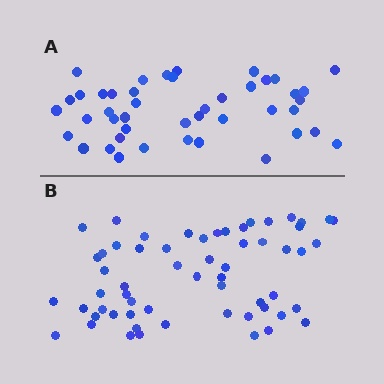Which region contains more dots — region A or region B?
Region B (the bottom region) has more dots.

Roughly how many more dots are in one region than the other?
Region B has approximately 15 more dots than region A.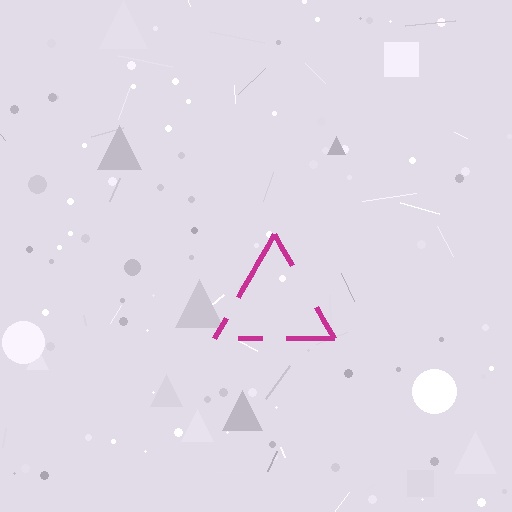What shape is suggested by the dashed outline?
The dashed outline suggests a triangle.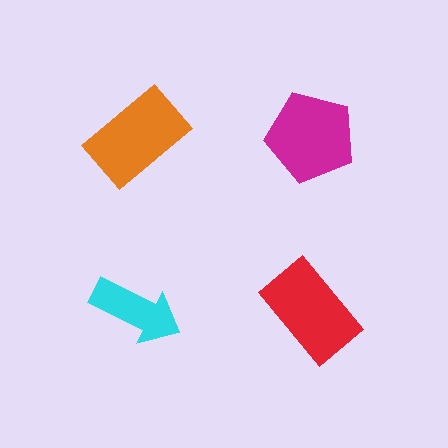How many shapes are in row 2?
2 shapes.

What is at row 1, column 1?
An orange rectangle.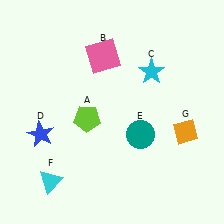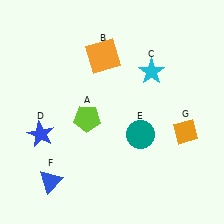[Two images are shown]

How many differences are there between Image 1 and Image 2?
There are 2 differences between the two images.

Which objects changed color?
B changed from pink to orange. F changed from cyan to blue.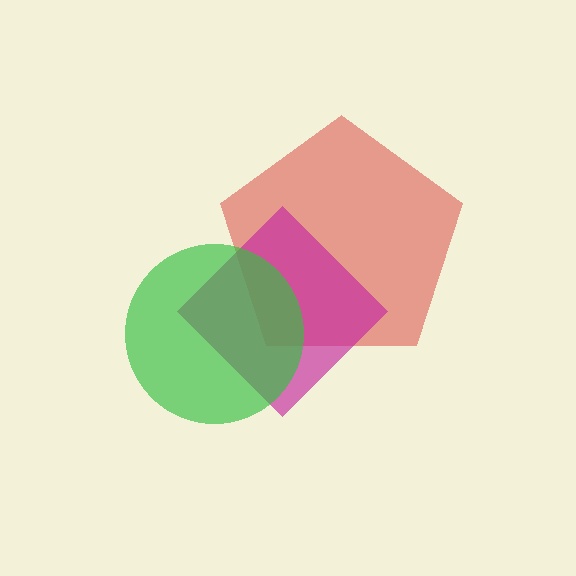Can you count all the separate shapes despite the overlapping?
Yes, there are 3 separate shapes.